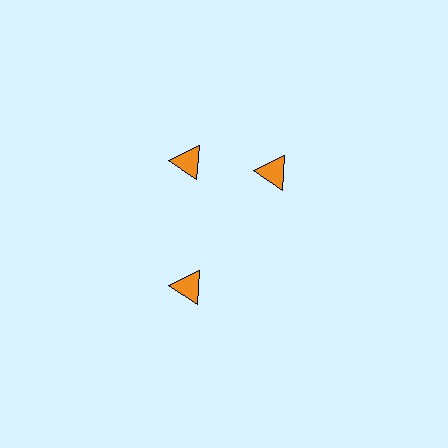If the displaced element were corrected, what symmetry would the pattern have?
It would have 3-fold rotational symmetry — the pattern would map onto itself every 120 degrees.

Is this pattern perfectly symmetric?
No. The 3 orange triangles are arranged in a ring, but one element near the 3 o'clock position is rotated out of alignment along the ring, breaking the 3-fold rotational symmetry.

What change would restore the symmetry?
The symmetry would be restored by rotating it back into even spacing with its neighbors so that all 3 triangles sit at equal angles and equal distance from the center.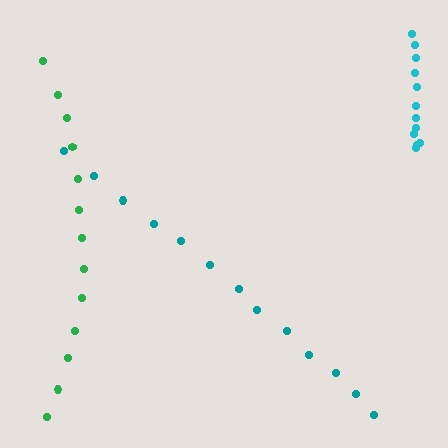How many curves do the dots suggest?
There are 3 distinct paths.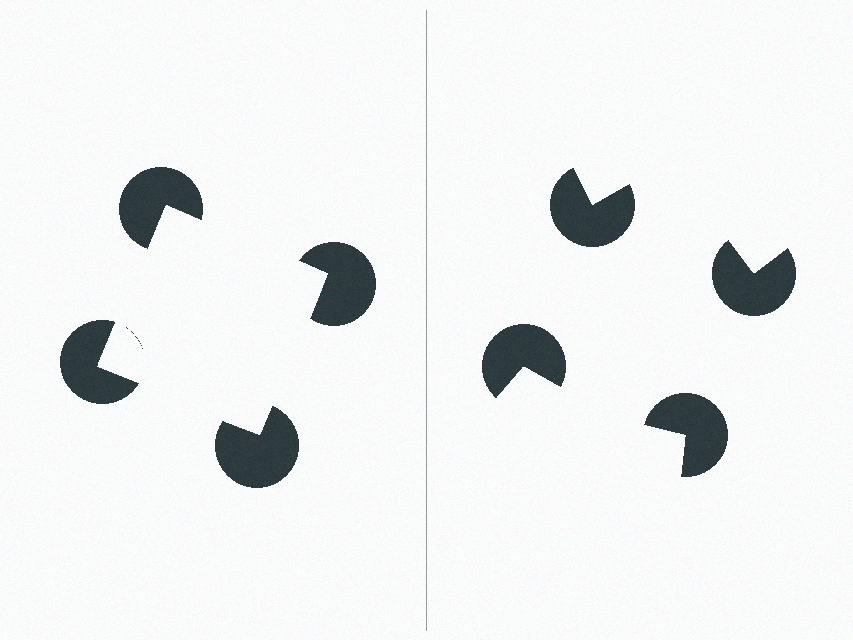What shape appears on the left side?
An illusory square.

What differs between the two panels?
The pac-man discs are positioned identically on both sides; only the wedge orientations differ. On the left they align to a square; on the right they are misaligned.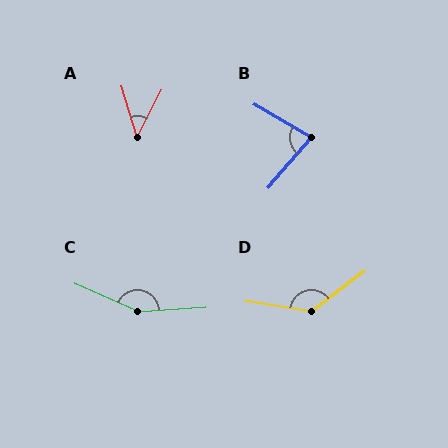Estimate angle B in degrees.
Approximately 79 degrees.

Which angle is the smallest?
A, at approximately 44 degrees.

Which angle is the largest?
C, at approximately 153 degrees.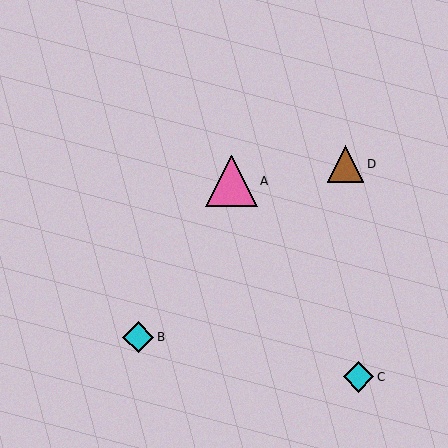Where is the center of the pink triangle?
The center of the pink triangle is at (231, 181).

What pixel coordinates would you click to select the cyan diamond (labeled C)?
Click at (358, 377) to select the cyan diamond C.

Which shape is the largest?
The pink triangle (labeled A) is the largest.